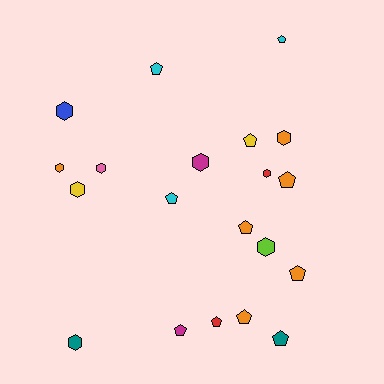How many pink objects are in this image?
There is 1 pink object.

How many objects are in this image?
There are 20 objects.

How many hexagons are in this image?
There are 9 hexagons.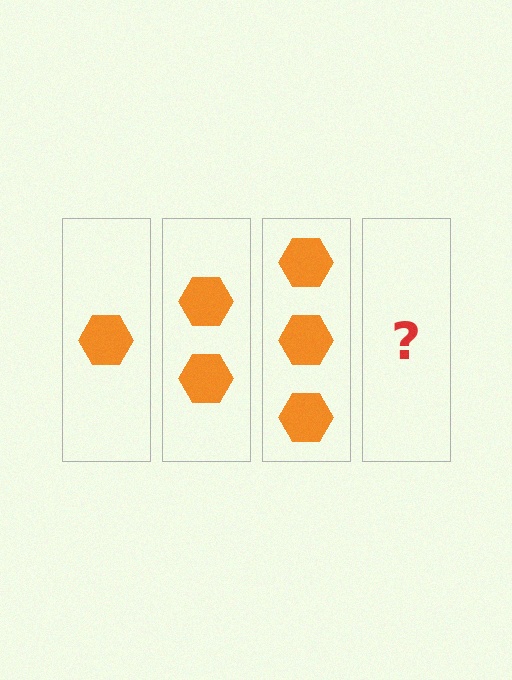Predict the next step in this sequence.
The next step is 4 hexagons.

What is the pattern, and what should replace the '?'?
The pattern is that each step adds one more hexagon. The '?' should be 4 hexagons.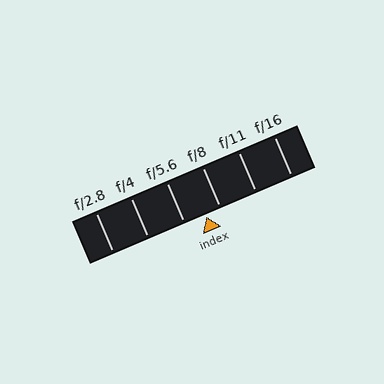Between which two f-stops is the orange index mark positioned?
The index mark is between f/5.6 and f/8.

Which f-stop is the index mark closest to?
The index mark is closest to f/8.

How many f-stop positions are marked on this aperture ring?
There are 6 f-stop positions marked.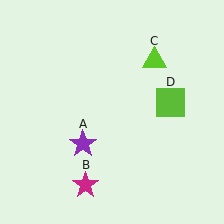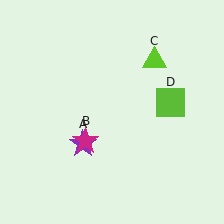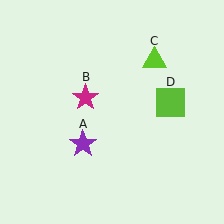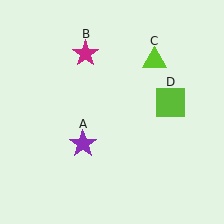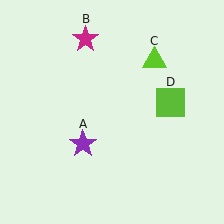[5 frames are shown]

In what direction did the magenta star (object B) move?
The magenta star (object B) moved up.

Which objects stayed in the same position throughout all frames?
Purple star (object A) and lime triangle (object C) and lime square (object D) remained stationary.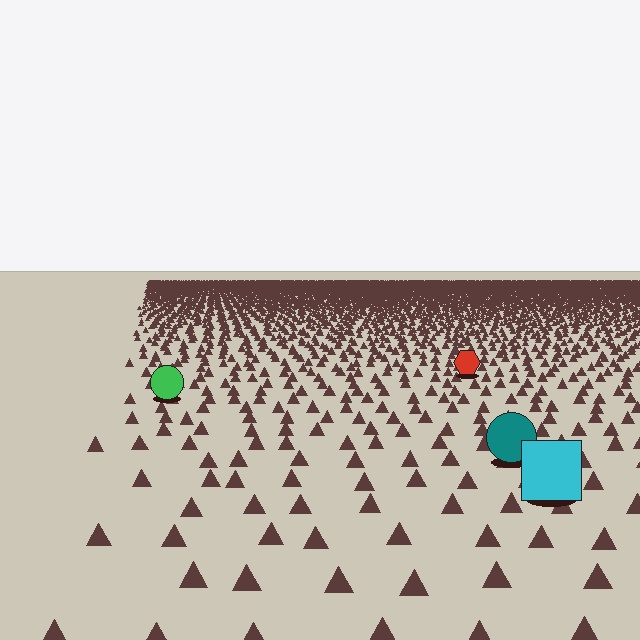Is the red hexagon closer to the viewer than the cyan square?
No. The cyan square is closer — you can tell from the texture gradient: the ground texture is coarser near it.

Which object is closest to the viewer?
The cyan square is closest. The texture marks near it are larger and more spread out.